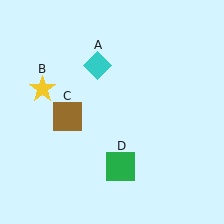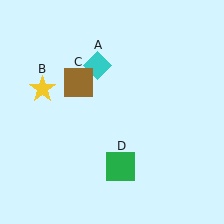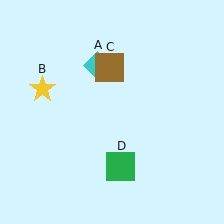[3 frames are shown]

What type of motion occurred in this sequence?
The brown square (object C) rotated clockwise around the center of the scene.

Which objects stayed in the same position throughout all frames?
Cyan diamond (object A) and yellow star (object B) and green square (object D) remained stationary.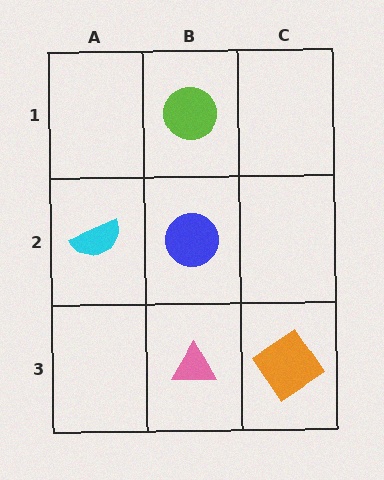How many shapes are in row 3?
2 shapes.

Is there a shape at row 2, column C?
No, that cell is empty.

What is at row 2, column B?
A blue circle.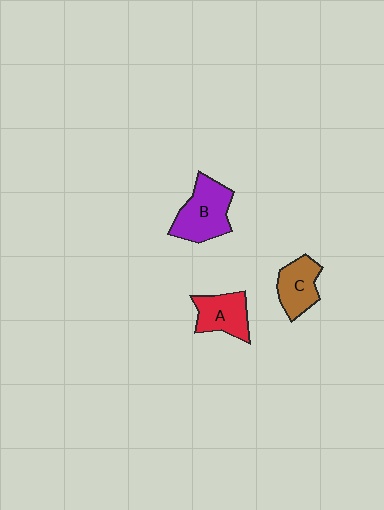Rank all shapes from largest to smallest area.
From largest to smallest: B (purple), A (red), C (brown).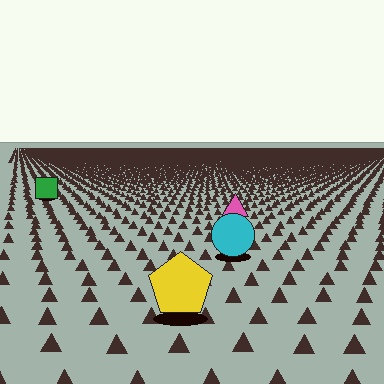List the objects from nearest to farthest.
From nearest to farthest: the yellow pentagon, the cyan circle, the pink triangle, the green square.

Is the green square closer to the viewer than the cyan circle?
No. The cyan circle is closer — you can tell from the texture gradient: the ground texture is coarser near it.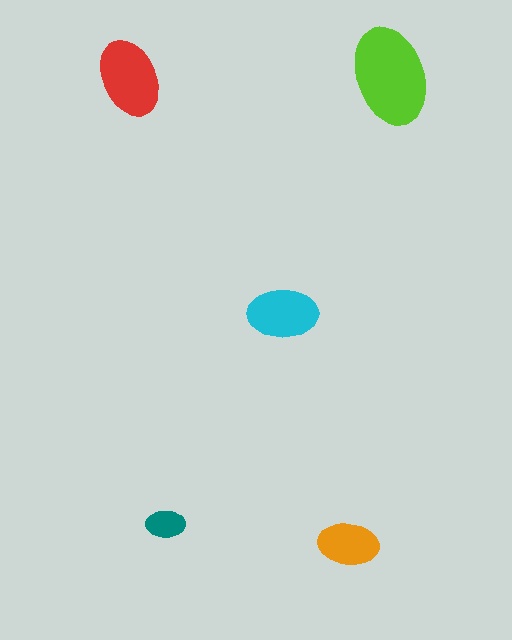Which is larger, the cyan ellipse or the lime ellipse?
The lime one.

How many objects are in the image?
There are 5 objects in the image.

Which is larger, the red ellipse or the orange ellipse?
The red one.